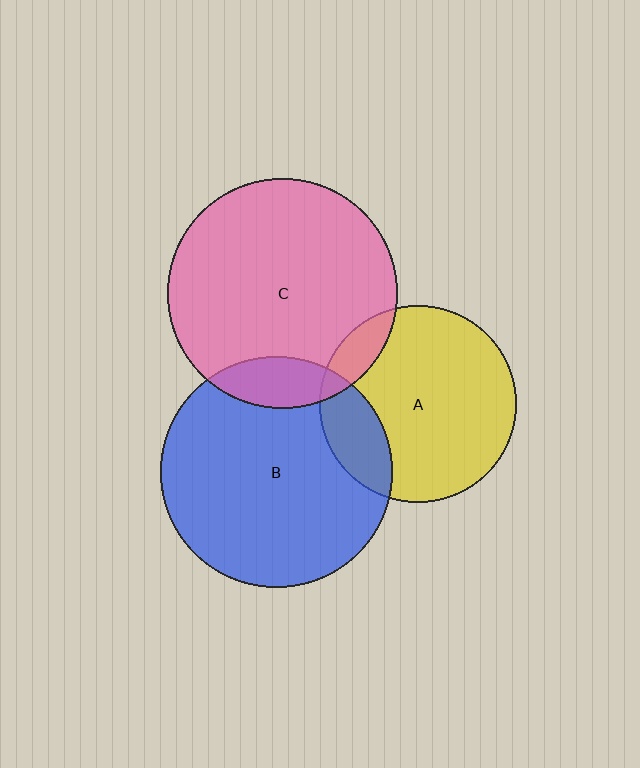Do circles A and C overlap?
Yes.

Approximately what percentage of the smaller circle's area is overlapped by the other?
Approximately 10%.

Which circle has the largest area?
Circle B (blue).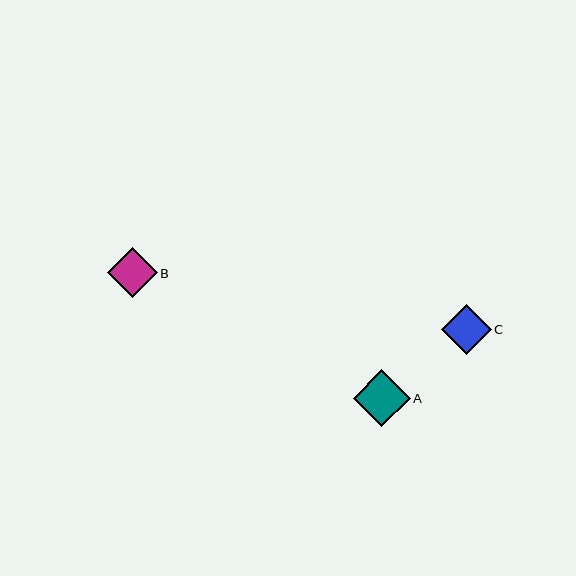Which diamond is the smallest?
Diamond C is the smallest with a size of approximately 50 pixels.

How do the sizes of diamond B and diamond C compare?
Diamond B and diamond C are approximately the same size.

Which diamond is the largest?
Diamond A is the largest with a size of approximately 57 pixels.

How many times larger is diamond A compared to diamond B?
Diamond A is approximately 1.1 times the size of diamond B.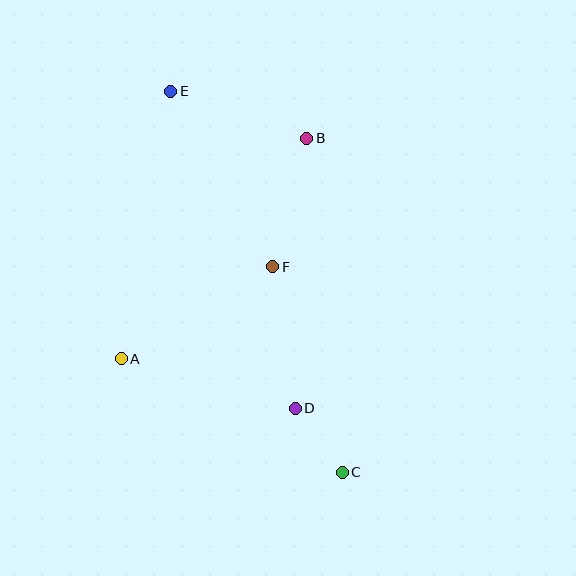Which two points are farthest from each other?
Points C and E are farthest from each other.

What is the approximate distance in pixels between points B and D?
The distance between B and D is approximately 270 pixels.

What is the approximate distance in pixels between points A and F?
The distance between A and F is approximately 177 pixels.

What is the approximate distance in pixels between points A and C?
The distance between A and C is approximately 248 pixels.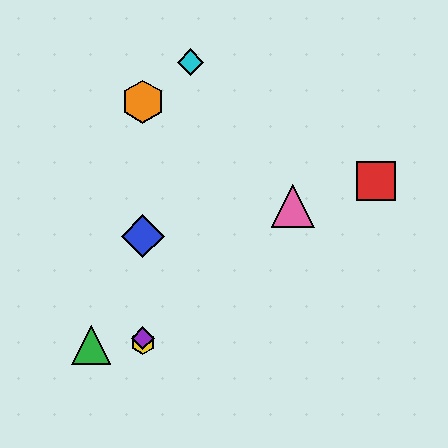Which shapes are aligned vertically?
The blue diamond, the yellow hexagon, the purple diamond, the orange hexagon are aligned vertically.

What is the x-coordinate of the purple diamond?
The purple diamond is at x≈143.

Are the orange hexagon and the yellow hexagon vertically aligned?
Yes, both are at x≈143.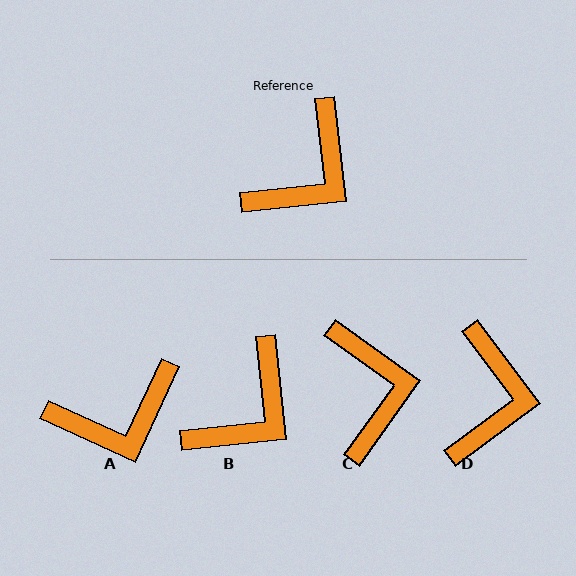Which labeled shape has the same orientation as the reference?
B.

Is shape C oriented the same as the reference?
No, it is off by about 48 degrees.